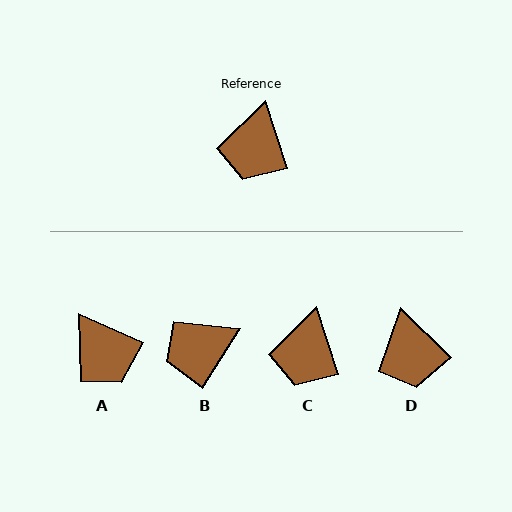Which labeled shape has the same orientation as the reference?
C.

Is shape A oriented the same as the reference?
No, it is off by about 48 degrees.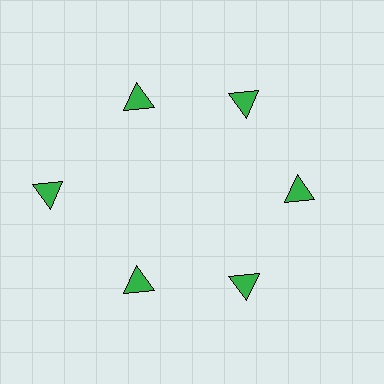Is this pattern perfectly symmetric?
No. The 6 green triangles are arranged in a ring, but one element near the 9 o'clock position is pushed outward from the center, breaking the 6-fold rotational symmetry.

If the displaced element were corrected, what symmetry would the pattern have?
It would have 6-fold rotational symmetry — the pattern would map onto itself every 60 degrees.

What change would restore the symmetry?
The symmetry would be restored by moving it inward, back onto the ring so that all 6 triangles sit at equal angles and equal distance from the center.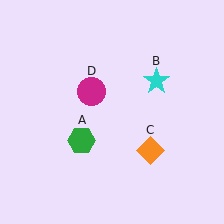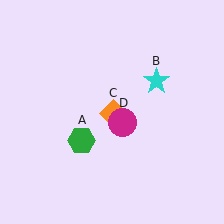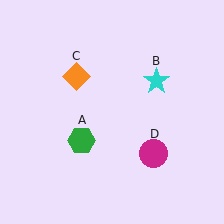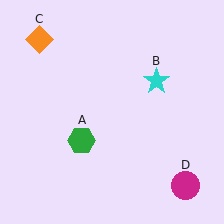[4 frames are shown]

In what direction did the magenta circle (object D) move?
The magenta circle (object D) moved down and to the right.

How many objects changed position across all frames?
2 objects changed position: orange diamond (object C), magenta circle (object D).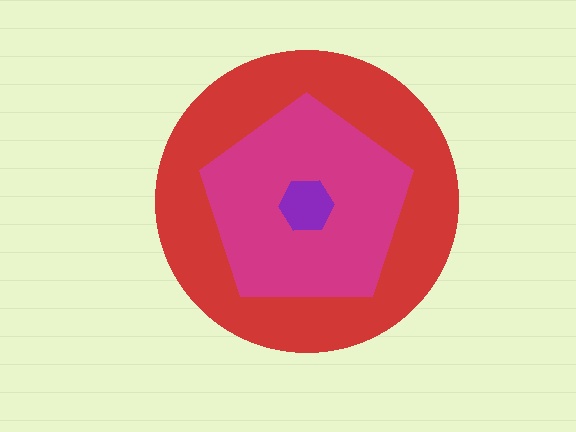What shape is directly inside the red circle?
The magenta pentagon.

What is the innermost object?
The purple hexagon.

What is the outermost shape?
The red circle.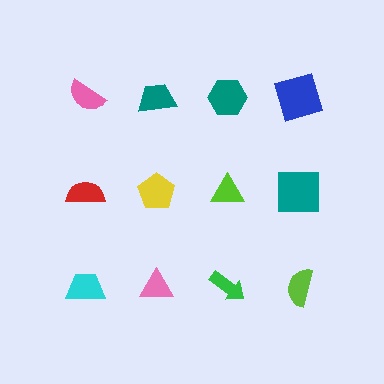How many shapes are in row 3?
4 shapes.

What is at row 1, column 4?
A blue square.